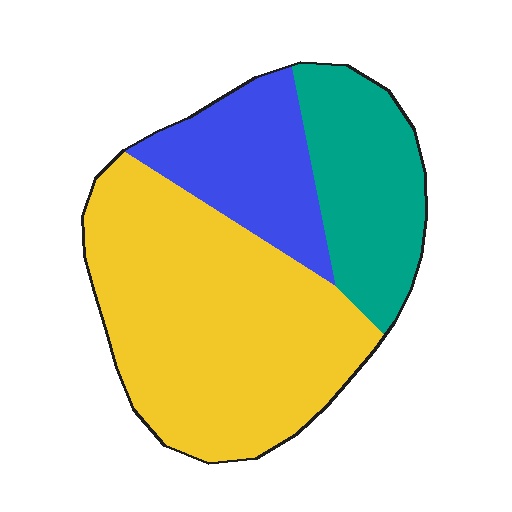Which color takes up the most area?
Yellow, at roughly 55%.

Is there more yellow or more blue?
Yellow.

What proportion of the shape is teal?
Teal takes up about one quarter (1/4) of the shape.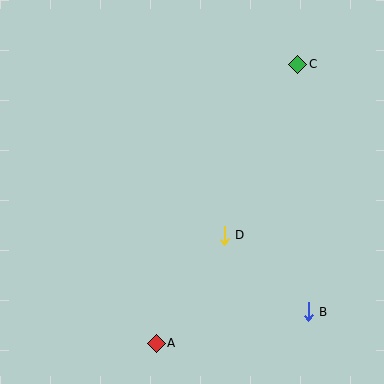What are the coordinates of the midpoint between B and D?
The midpoint between B and D is at (266, 274).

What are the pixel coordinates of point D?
Point D is at (224, 235).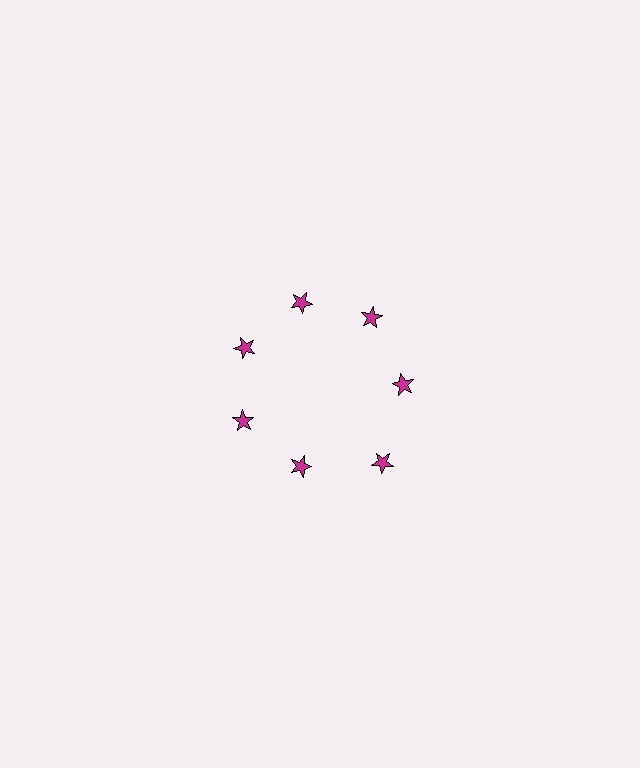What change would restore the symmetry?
The symmetry would be restored by moving it inward, back onto the ring so that all 7 stars sit at equal angles and equal distance from the center.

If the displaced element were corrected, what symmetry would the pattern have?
It would have 7-fold rotational symmetry — the pattern would map onto itself every 51 degrees.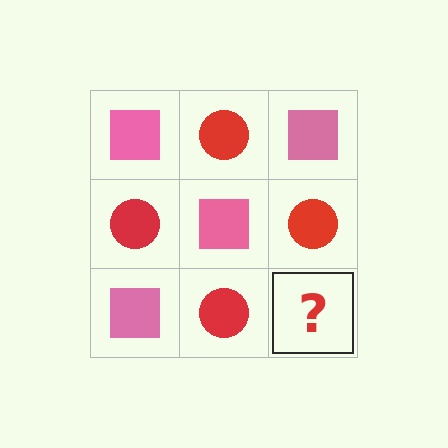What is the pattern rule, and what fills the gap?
The rule is that it alternates pink square and red circle in a checkerboard pattern. The gap should be filled with a pink square.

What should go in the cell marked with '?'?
The missing cell should contain a pink square.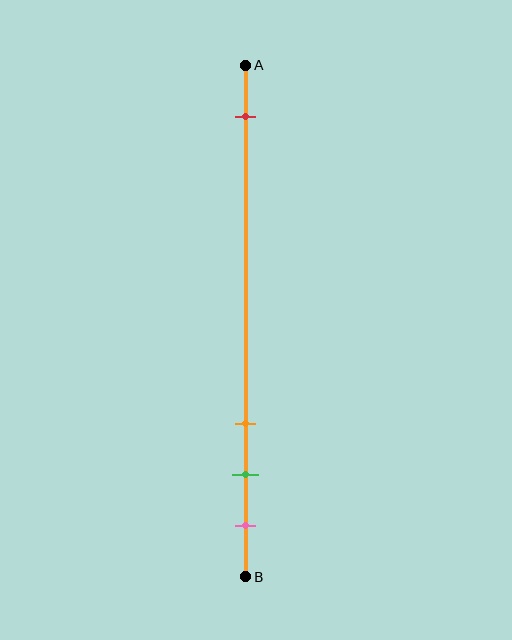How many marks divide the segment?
There are 4 marks dividing the segment.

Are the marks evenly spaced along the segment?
No, the marks are not evenly spaced.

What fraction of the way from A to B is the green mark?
The green mark is approximately 80% (0.8) of the way from A to B.